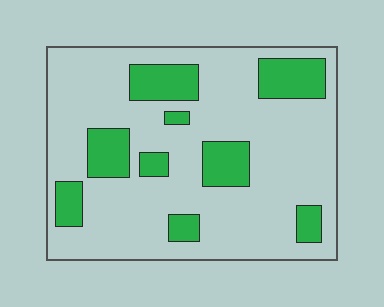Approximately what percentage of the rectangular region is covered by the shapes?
Approximately 20%.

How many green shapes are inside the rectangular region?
9.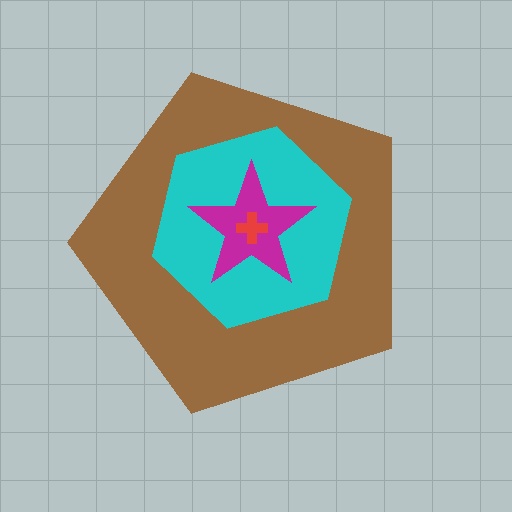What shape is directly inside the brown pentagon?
The cyan hexagon.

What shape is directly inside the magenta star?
The red cross.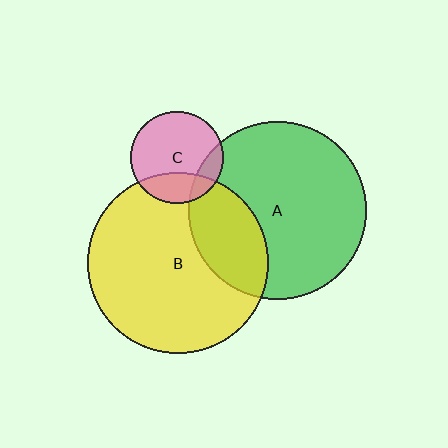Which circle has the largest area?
Circle B (yellow).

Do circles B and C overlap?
Yes.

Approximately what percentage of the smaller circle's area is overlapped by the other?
Approximately 25%.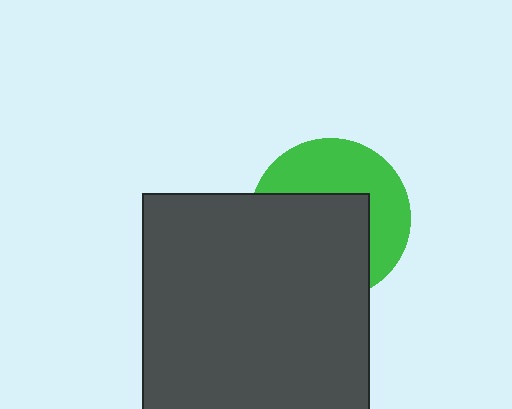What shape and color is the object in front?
The object in front is a dark gray square.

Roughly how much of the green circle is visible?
About half of it is visible (roughly 46%).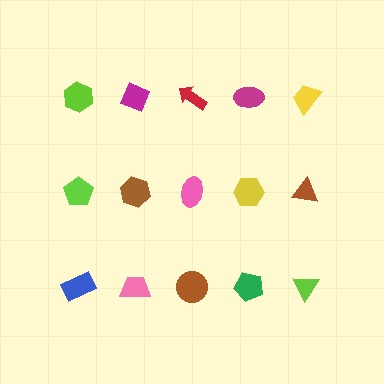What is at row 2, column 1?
A lime pentagon.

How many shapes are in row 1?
5 shapes.